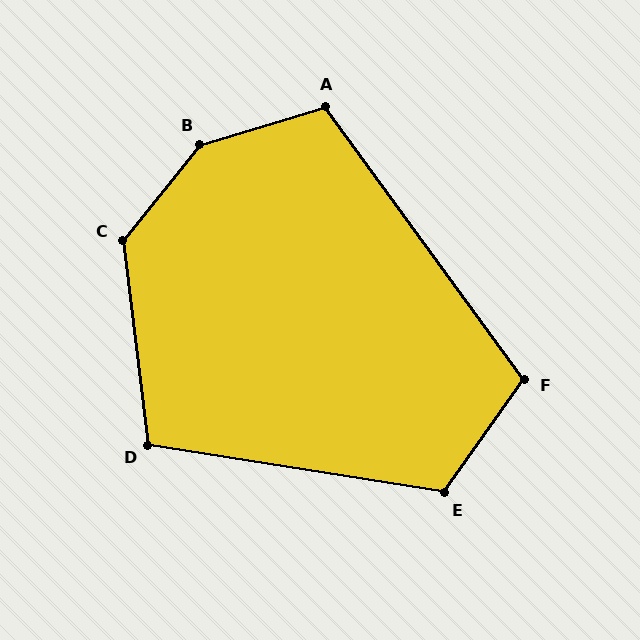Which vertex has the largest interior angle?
B, at approximately 145 degrees.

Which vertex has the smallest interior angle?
D, at approximately 106 degrees.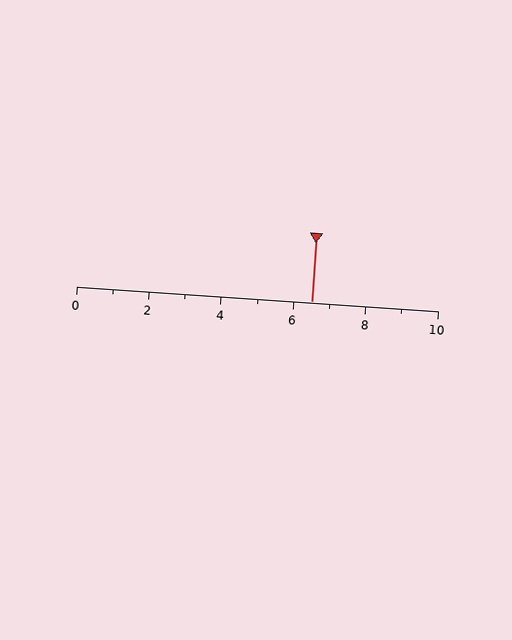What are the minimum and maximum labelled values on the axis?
The axis runs from 0 to 10.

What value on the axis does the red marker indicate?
The marker indicates approximately 6.5.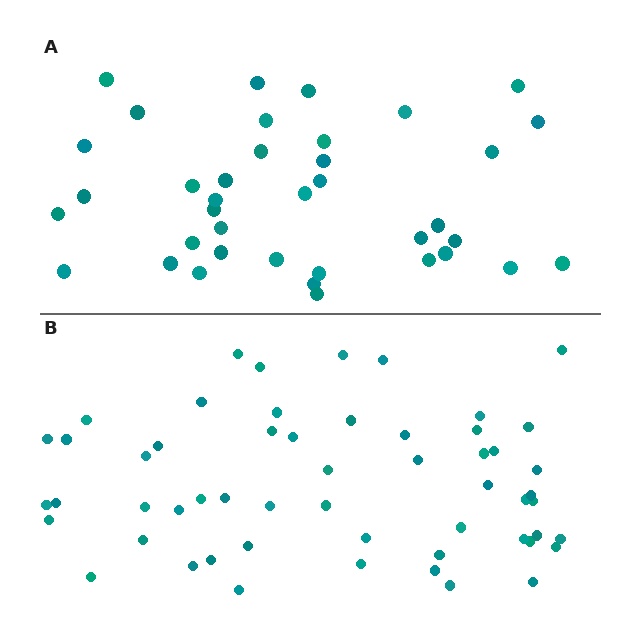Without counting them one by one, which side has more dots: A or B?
Region B (the bottom region) has more dots.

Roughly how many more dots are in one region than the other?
Region B has approximately 15 more dots than region A.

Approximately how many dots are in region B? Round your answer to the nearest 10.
About 60 dots. (The exact count is 55, which rounds to 60.)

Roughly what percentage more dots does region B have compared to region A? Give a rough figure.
About 45% more.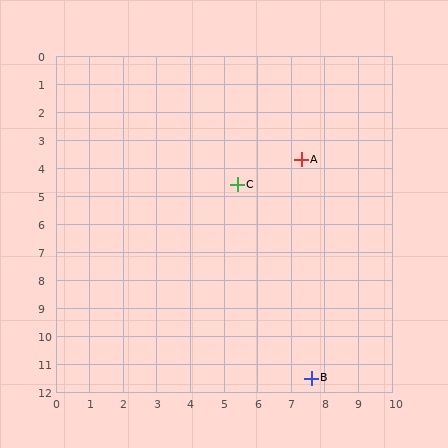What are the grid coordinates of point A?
Point A is at approximately (7.3, 3.7).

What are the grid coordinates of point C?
Point C is at approximately (5.4, 4.6).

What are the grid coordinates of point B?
Point B is at approximately (7.6, 11.5).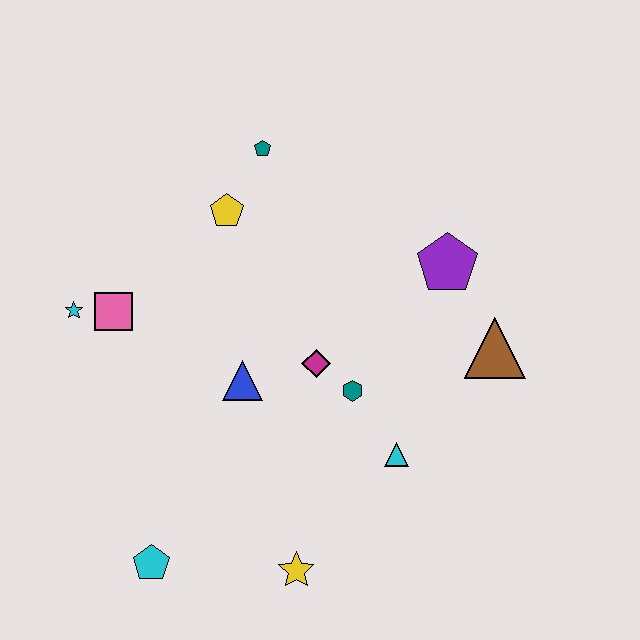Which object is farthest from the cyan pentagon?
The teal pentagon is farthest from the cyan pentagon.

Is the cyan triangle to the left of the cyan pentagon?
No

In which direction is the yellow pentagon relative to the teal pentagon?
The yellow pentagon is below the teal pentagon.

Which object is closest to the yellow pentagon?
The teal pentagon is closest to the yellow pentagon.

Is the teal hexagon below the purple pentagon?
Yes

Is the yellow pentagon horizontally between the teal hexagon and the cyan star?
Yes